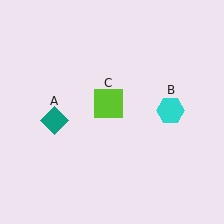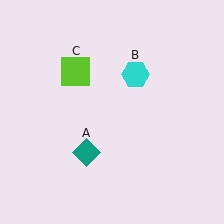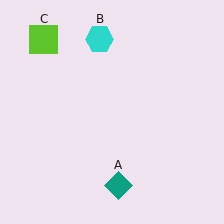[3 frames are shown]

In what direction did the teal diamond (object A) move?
The teal diamond (object A) moved down and to the right.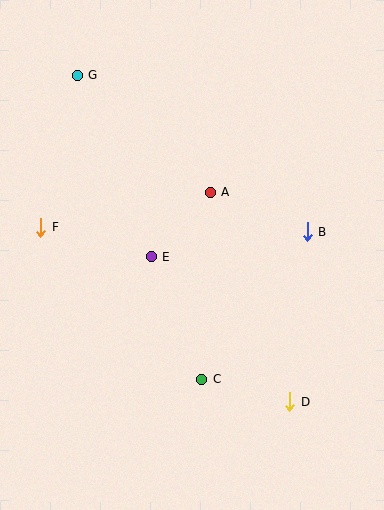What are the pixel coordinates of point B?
Point B is at (307, 232).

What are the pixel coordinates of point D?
Point D is at (290, 402).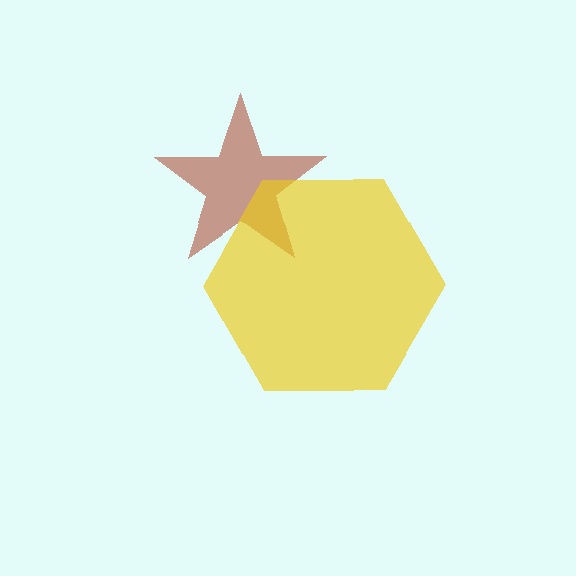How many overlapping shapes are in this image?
There are 2 overlapping shapes in the image.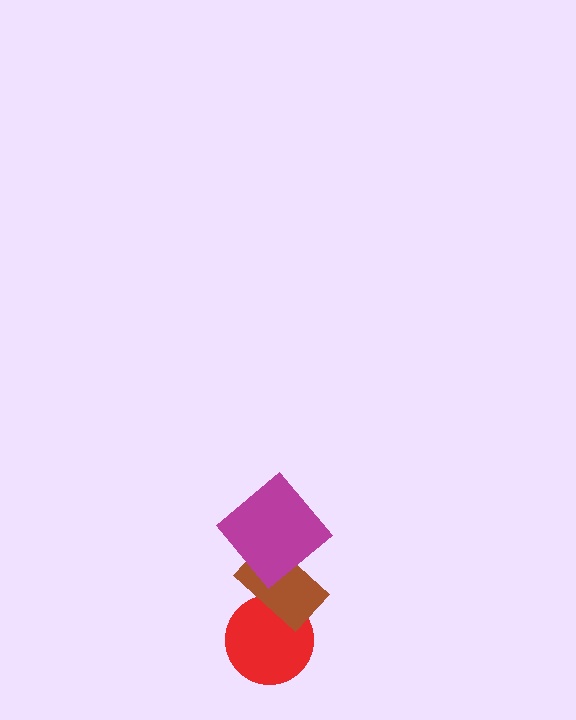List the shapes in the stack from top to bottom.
From top to bottom: the magenta diamond, the brown rectangle, the red circle.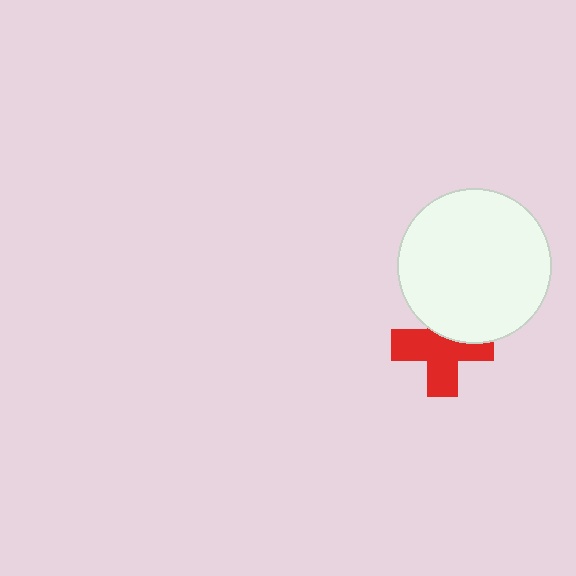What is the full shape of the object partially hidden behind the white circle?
The partially hidden object is a red cross.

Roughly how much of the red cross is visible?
Most of it is visible (roughly 67%).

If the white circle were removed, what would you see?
You would see the complete red cross.